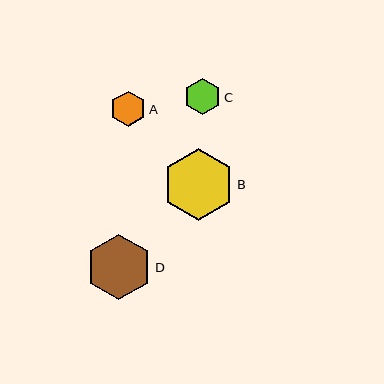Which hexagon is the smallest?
Hexagon A is the smallest with a size of approximately 36 pixels.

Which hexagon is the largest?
Hexagon B is the largest with a size of approximately 72 pixels.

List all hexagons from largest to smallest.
From largest to smallest: B, D, C, A.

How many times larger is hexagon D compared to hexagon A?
Hexagon D is approximately 1.8 times the size of hexagon A.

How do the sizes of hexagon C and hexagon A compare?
Hexagon C and hexagon A are approximately the same size.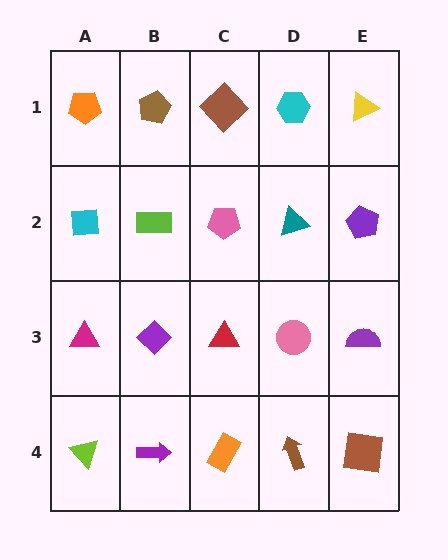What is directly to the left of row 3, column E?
A pink circle.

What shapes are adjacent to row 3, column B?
A lime rectangle (row 2, column B), a purple arrow (row 4, column B), a magenta triangle (row 3, column A), a red triangle (row 3, column C).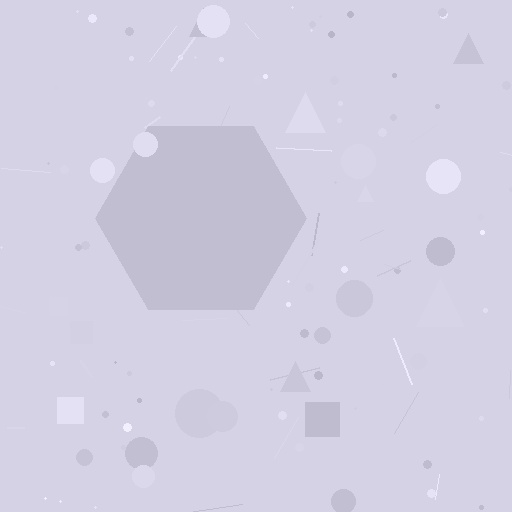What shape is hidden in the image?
A hexagon is hidden in the image.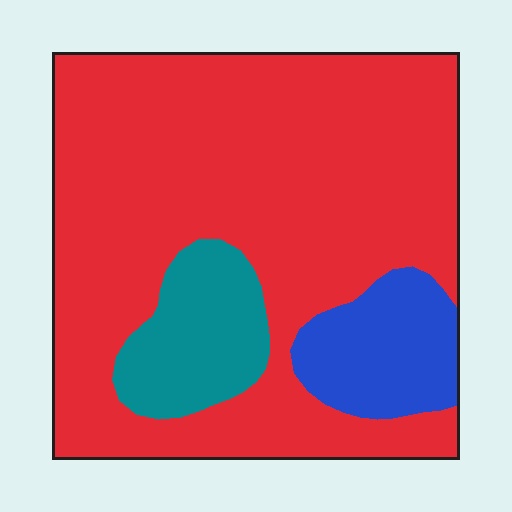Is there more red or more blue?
Red.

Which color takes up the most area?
Red, at roughly 75%.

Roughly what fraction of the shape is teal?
Teal takes up about one eighth (1/8) of the shape.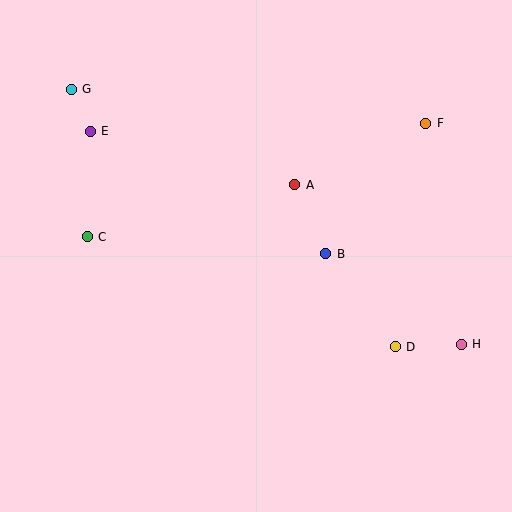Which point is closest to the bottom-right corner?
Point H is closest to the bottom-right corner.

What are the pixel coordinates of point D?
Point D is at (395, 347).